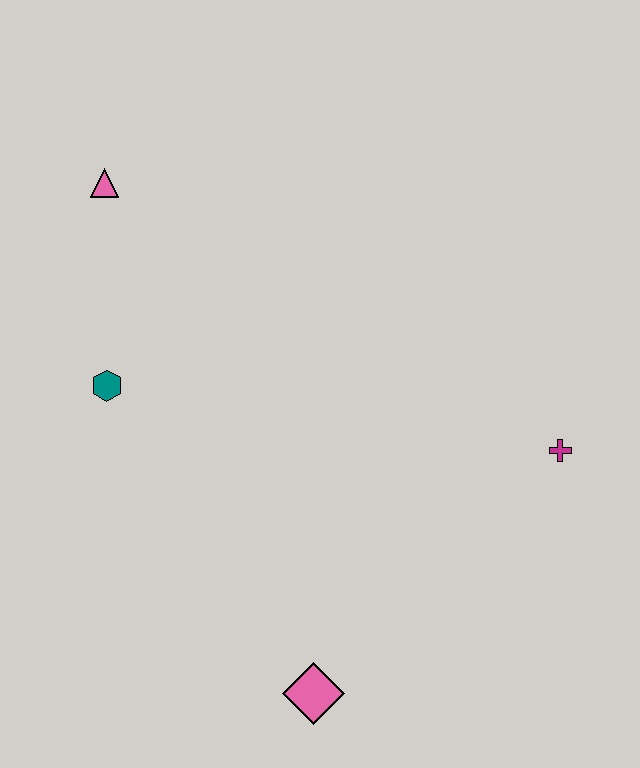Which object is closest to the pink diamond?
The magenta cross is closest to the pink diamond.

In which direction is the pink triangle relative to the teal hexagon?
The pink triangle is above the teal hexagon.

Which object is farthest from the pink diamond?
The pink triangle is farthest from the pink diamond.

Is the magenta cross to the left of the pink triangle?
No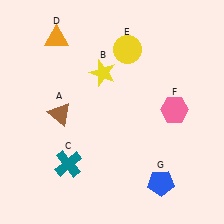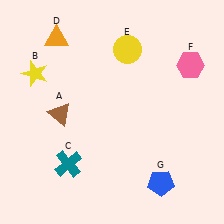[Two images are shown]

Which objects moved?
The objects that moved are: the yellow star (B), the pink hexagon (F).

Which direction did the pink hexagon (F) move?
The pink hexagon (F) moved up.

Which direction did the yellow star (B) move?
The yellow star (B) moved left.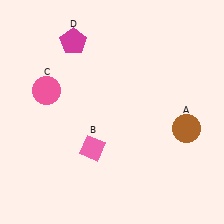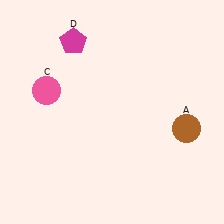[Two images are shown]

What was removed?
The pink diamond (B) was removed in Image 2.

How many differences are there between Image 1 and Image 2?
There is 1 difference between the two images.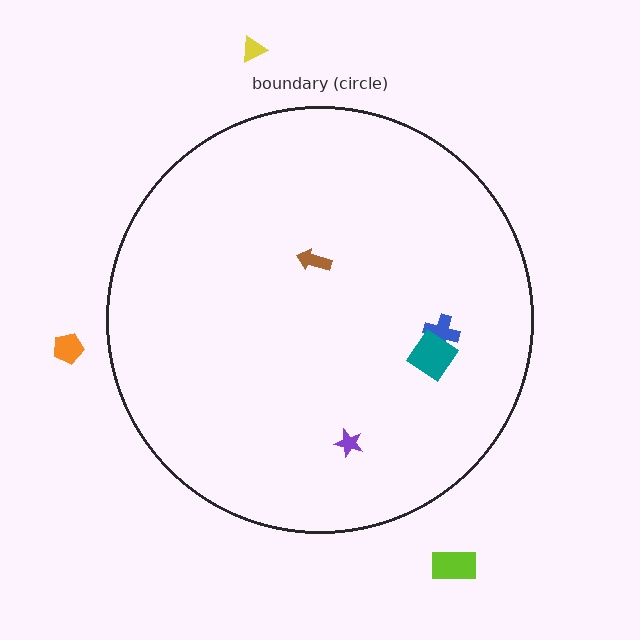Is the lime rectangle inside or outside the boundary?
Outside.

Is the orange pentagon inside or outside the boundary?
Outside.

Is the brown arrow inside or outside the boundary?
Inside.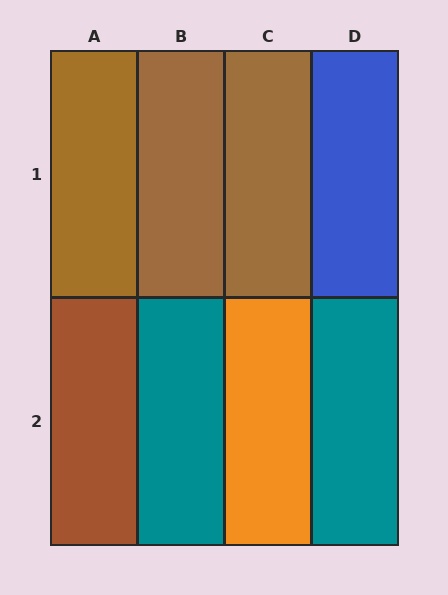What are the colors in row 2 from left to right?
Brown, teal, orange, teal.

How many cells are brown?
4 cells are brown.